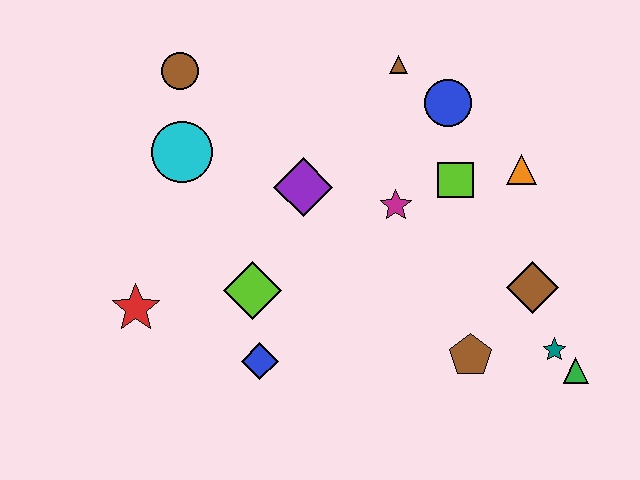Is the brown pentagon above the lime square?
No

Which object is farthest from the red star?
The green triangle is farthest from the red star.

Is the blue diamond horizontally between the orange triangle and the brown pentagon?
No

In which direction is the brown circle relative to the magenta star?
The brown circle is to the left of the magenta star.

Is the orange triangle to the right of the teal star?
No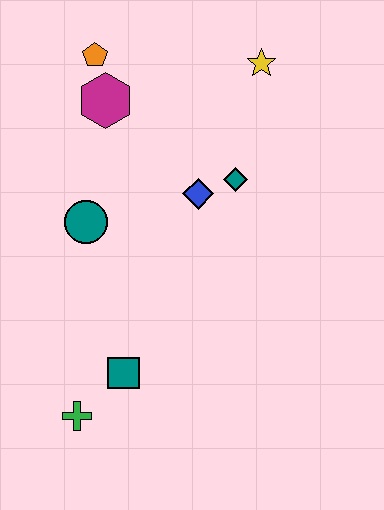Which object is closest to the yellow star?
The teal diamond is closest to the yellow star.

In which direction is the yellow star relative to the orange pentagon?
The yellow star is to the right of the orange pentagon.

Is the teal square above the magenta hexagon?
No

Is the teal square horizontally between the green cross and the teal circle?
No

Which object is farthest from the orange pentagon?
The green cross is farthest from the orange pentagon.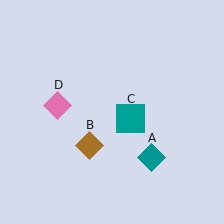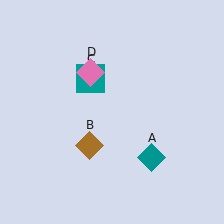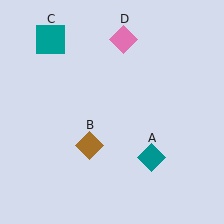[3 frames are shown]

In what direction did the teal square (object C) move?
The teal square (object C) moved up and to the left.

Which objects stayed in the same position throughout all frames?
Teal diamond (object A) and brown diamond (object B) remained stationary.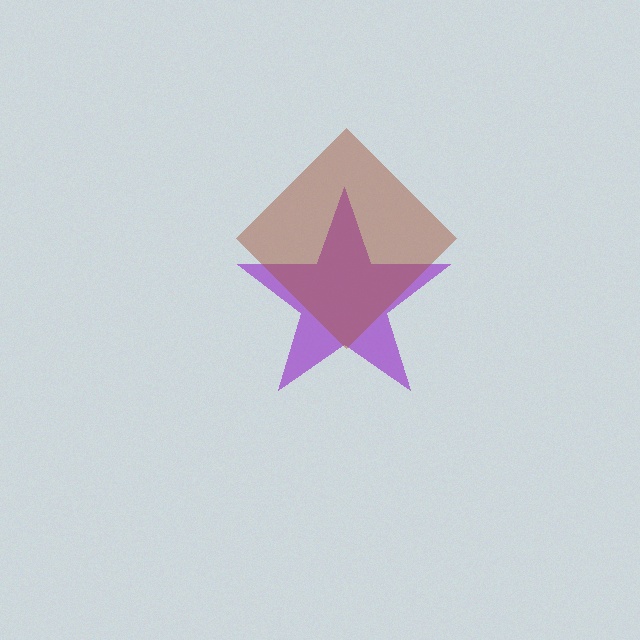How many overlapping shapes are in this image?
There are 2 overlapping shapes in the image.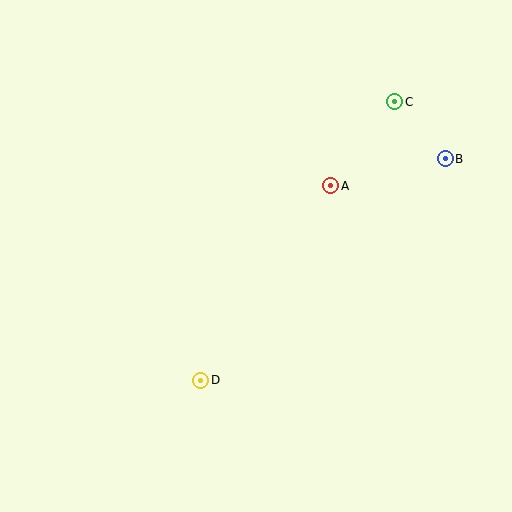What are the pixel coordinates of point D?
Point D is at (201, 380).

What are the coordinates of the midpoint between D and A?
The midpoint between D and A is at (266, 283).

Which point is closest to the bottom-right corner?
Point D is closest to the bottom-right corner.